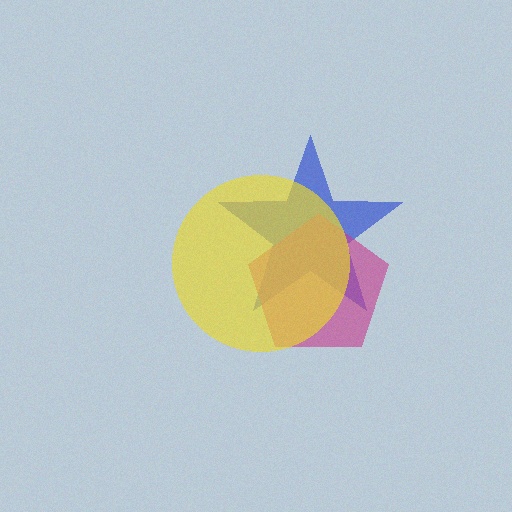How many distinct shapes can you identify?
There are 3 distinct shapes: a blue star, a magenta pentagon, a yellow circle.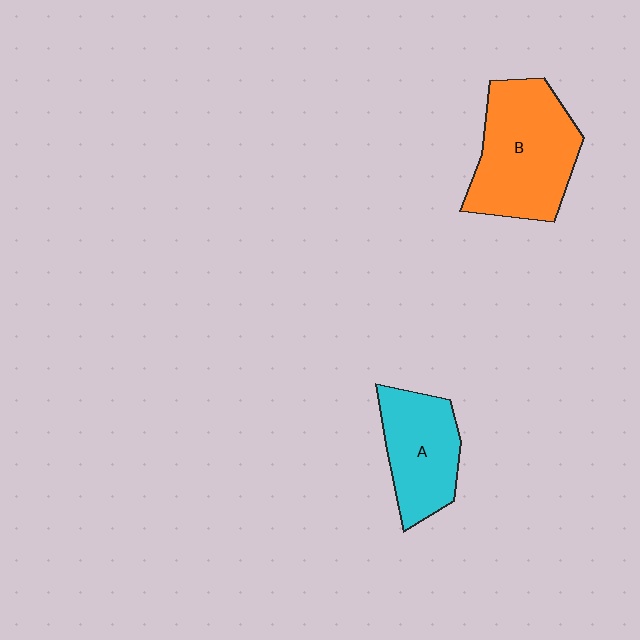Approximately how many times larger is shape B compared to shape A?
Approximately 1.4 times.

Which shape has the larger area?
Shape B (orange).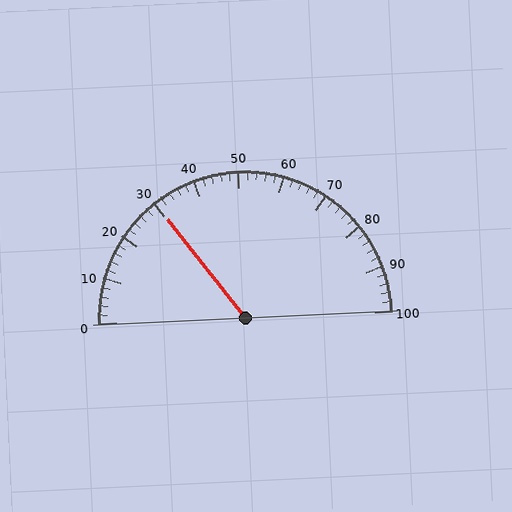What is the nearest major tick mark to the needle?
The nearest major tick mark is 30.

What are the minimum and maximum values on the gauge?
The gauge ranges from 0 to 100.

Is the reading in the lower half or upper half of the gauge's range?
The reading is in the lower half of the range (0 to 100).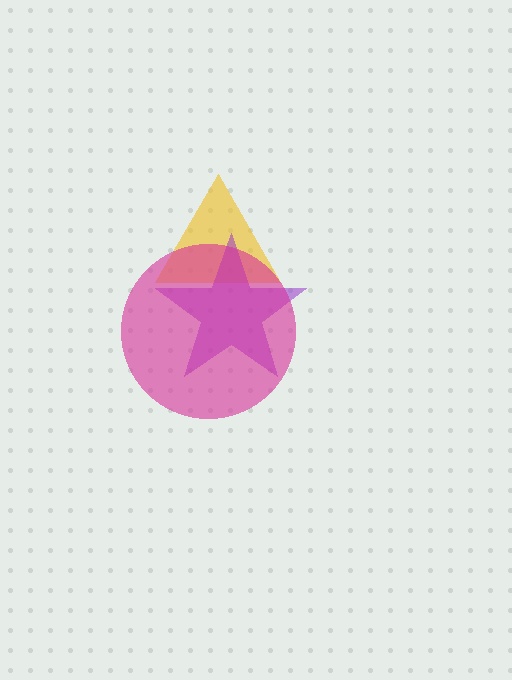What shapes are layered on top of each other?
The layered shapes are: a yellow triangle, a purple star, a magenta circle.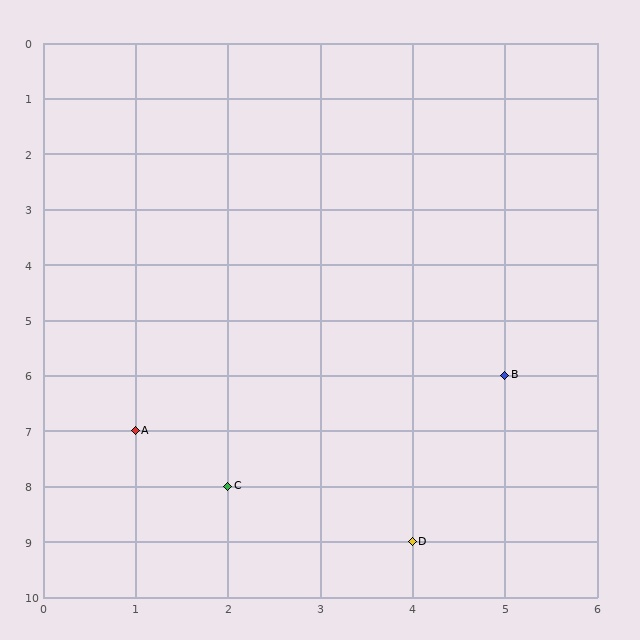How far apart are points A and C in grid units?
Points A and C are 1 column and 1 row apart (about 1.4 grid units diagonally).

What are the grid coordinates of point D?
Point D is at grid coordinates (4, 9).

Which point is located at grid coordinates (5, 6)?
Point B is at (5, 6).